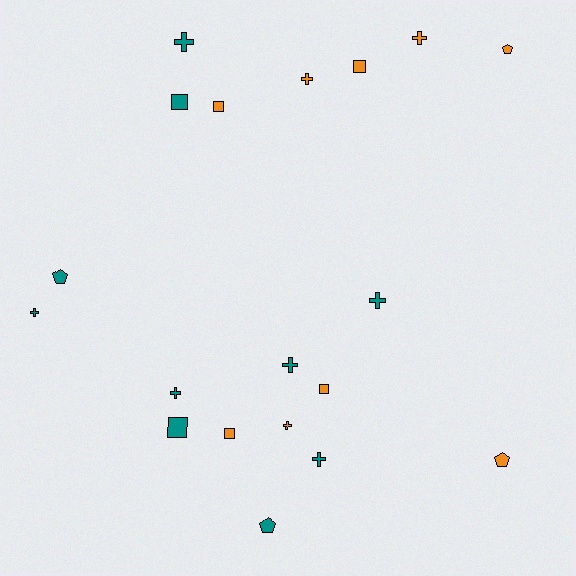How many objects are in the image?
There are 19 objects.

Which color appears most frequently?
Teal, with 10 objects.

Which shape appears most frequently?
Cross, with 9 objects.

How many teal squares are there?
There are 2 teal squares.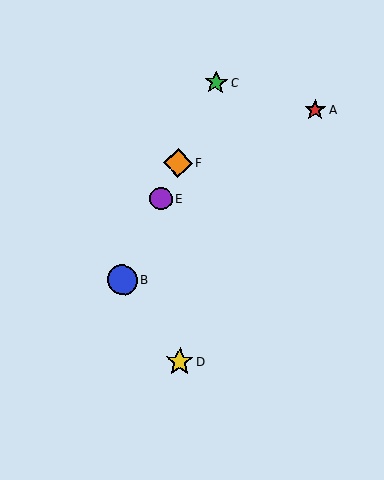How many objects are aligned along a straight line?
4 objects (B, C, E, F) are aligned along a straight line.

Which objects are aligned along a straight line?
Objects B, C, E, F are aligned along a straight line.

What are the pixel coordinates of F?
Object F is at (178, 163).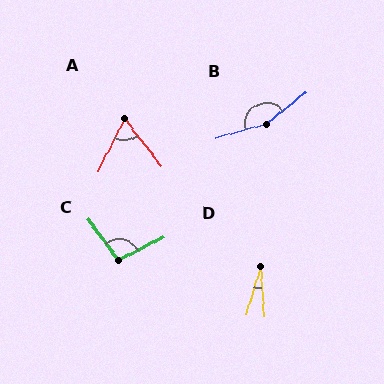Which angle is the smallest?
D, at approximately 21 degrees.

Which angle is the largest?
B, at approximately 157 degrees.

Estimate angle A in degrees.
Approximately 64 degrees.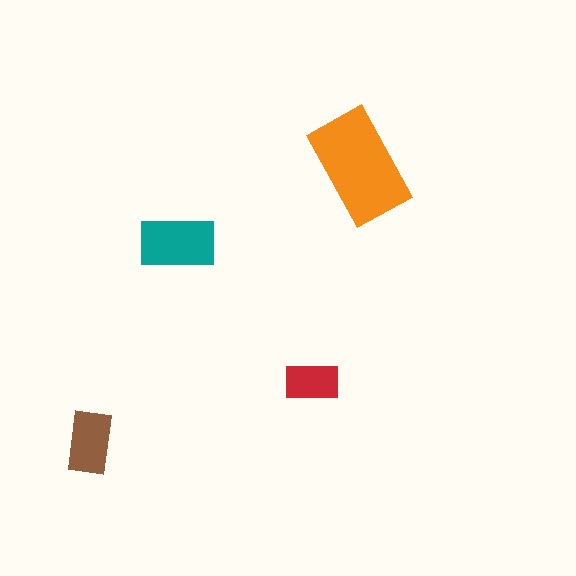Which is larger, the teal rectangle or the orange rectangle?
The orange one.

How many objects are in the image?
There are 4 objects in the image.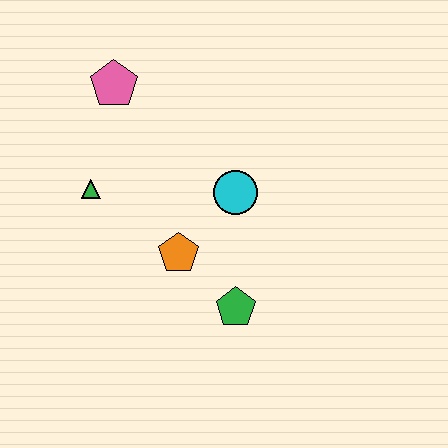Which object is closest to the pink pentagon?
The green triangle is closest to the pink pentagon.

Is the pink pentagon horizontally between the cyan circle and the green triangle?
Yes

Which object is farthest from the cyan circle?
The pink pentagon is farthest from the cyan circle.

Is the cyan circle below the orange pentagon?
No